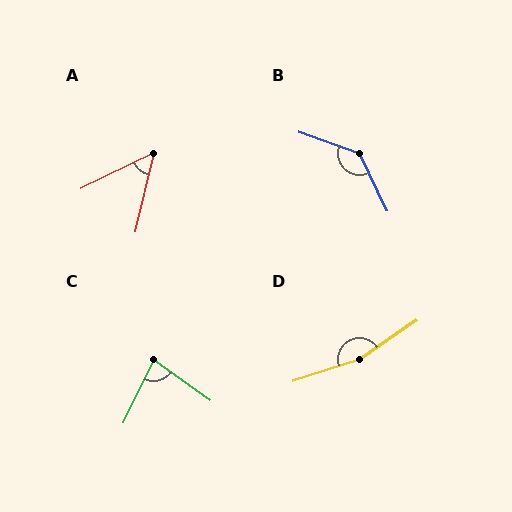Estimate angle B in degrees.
Approximately 135 degrees.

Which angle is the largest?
D, at approximately 163 degrees.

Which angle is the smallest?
A, at approximately 51 degrees.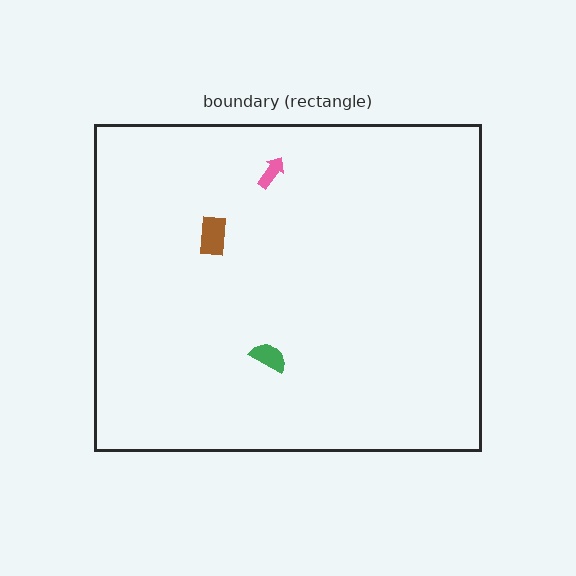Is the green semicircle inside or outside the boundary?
Inside.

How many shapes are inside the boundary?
3 inside, 0 outside.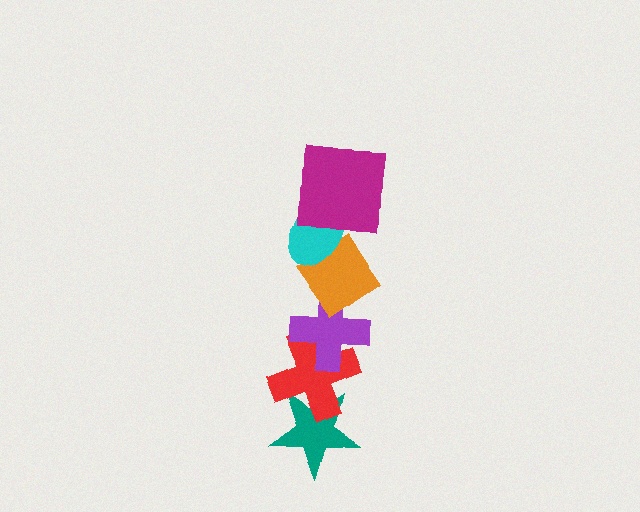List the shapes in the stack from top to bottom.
From top to bottom: the magenta square, the cyan ellipse, the orange diamond, the purple cross, the red cross, the teal star.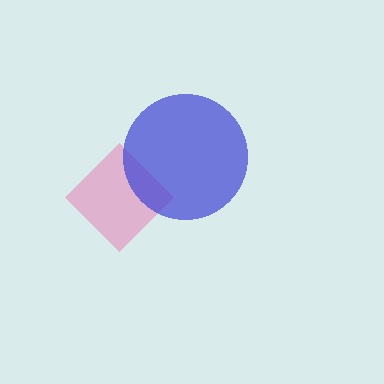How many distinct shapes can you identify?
There are 2 distinct shapes: a pink diamond, a blue circle.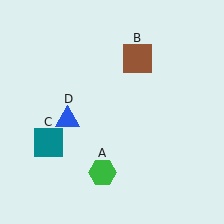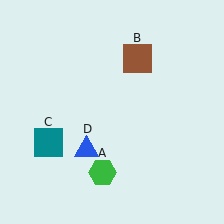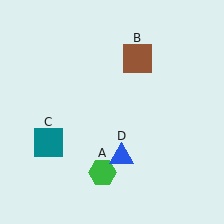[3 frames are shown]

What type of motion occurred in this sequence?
The blue triangle (object D) rotated counterclockwise around the center of the scene.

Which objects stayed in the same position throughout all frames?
Green hexagon (object A) and brown square (object B) and teal square (object C) remained stationary.